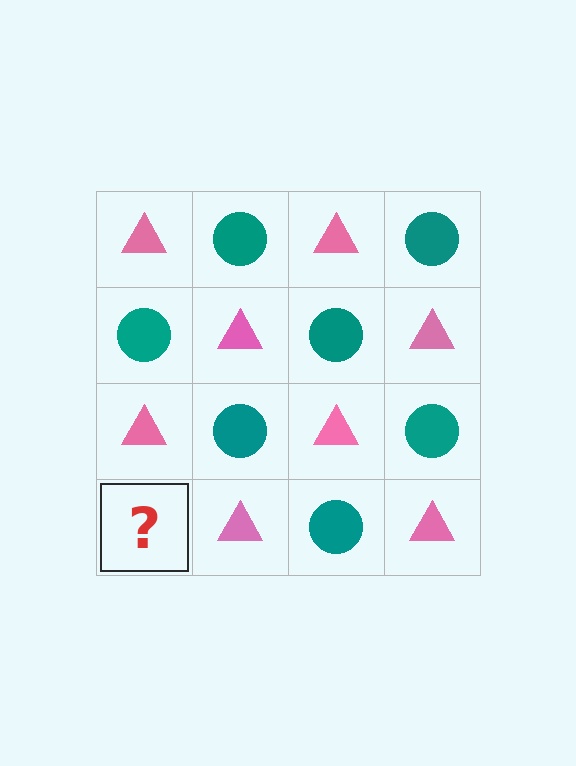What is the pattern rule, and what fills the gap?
The rule is that it alternates pink triangle and teal circle in a checkerboard pattern. The gap should be filled with a teal circle.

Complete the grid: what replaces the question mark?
The question mark should be replaced with a teal circle.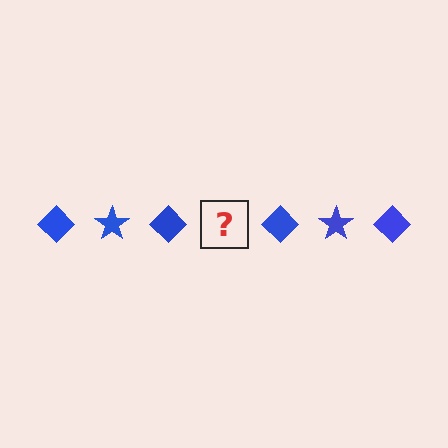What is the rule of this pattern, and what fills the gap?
The rule is that the pattern cycles through diamond, star shapes in blue. The gap should be filled with a blue star.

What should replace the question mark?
The question mark should be replaced with a blue star.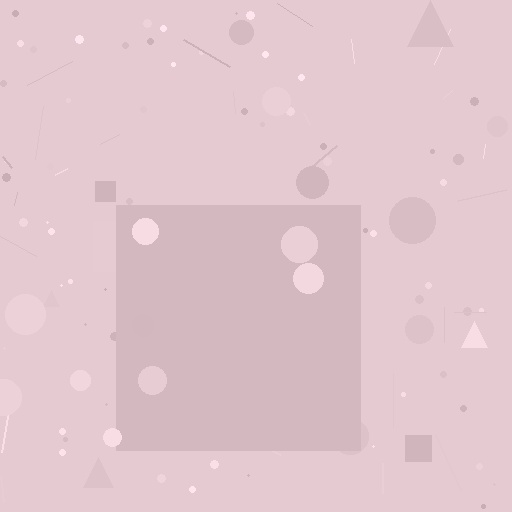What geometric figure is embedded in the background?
A square is embedded in the background.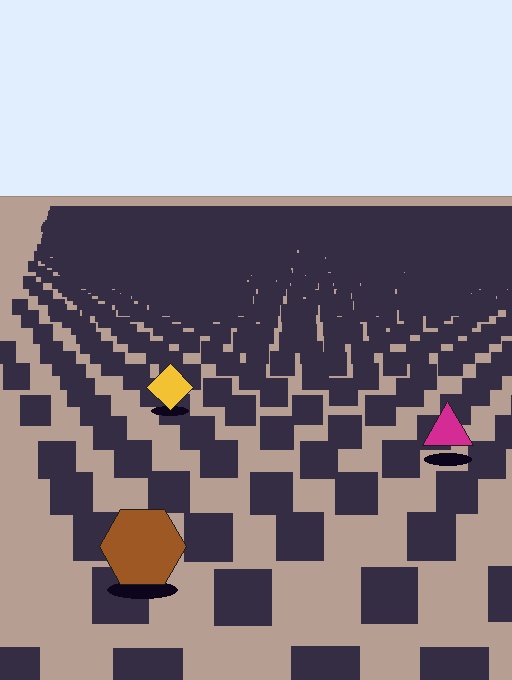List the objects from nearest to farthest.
From nearest to farthest: the brown hexagon, the magenta triangle, the yellow diamond.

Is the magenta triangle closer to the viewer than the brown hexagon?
No. The brown hexagon is closer — you can tell from the texture gradient: the ground texture is coarser near it.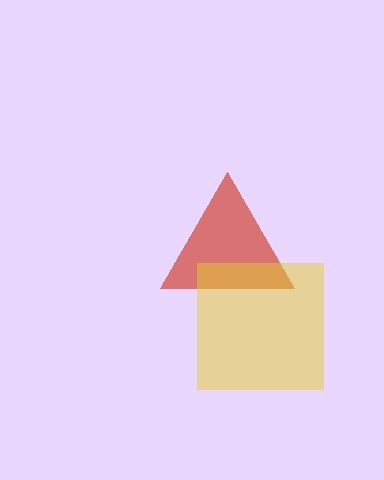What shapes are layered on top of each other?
The layered shapes are: a red triangle, a yellow square.